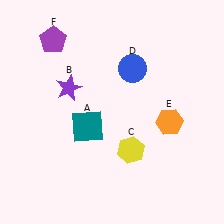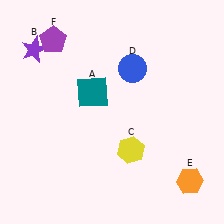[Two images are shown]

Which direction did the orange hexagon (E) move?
The orange hexagon (E) moved down.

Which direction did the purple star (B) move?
The purple star (B) moved up.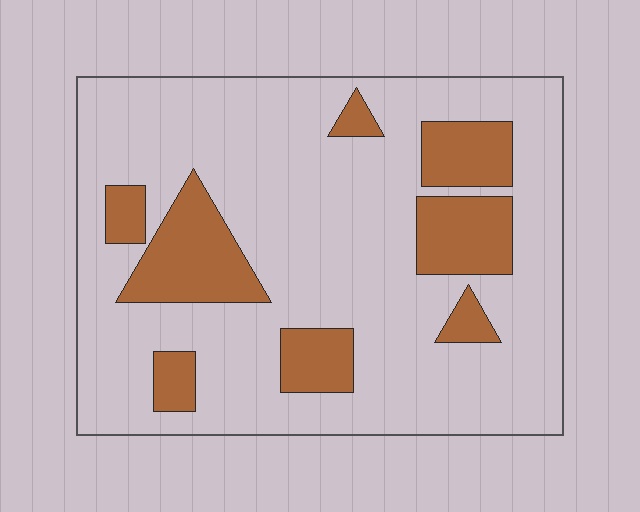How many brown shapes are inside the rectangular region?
8.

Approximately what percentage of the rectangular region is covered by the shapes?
Approximately 20%.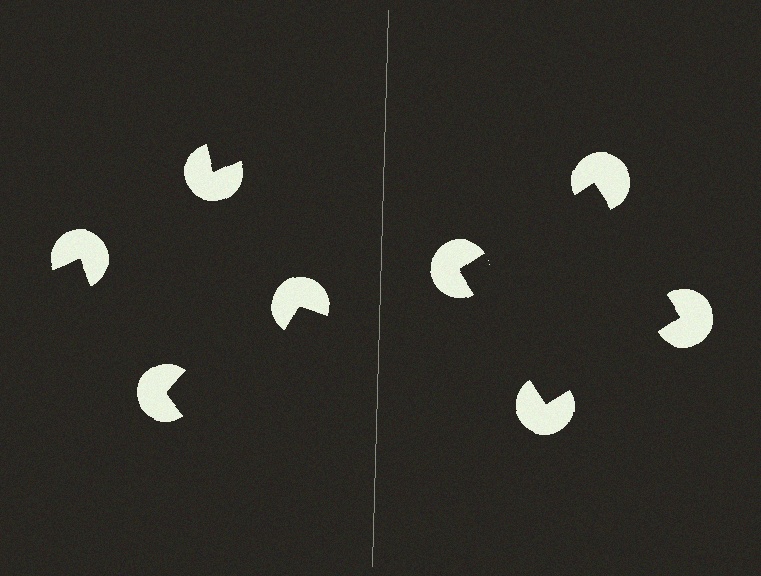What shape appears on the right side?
An illusory square.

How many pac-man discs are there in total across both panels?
8 — 4 on each side.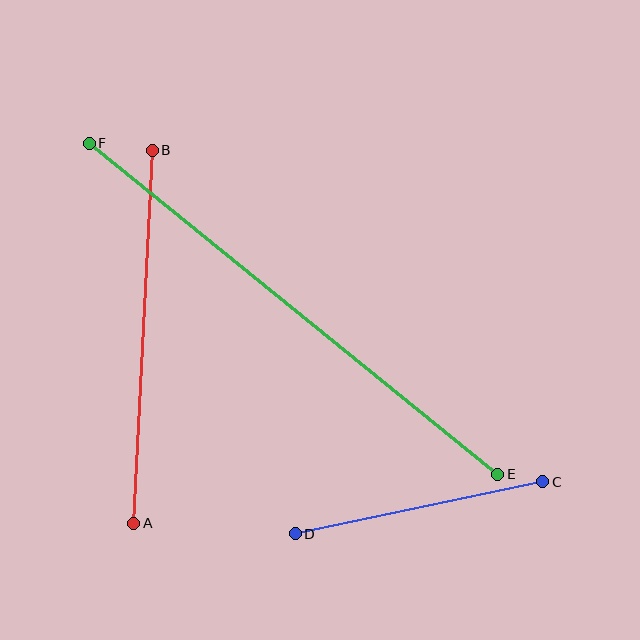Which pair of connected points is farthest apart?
Points E and F are farthest apart.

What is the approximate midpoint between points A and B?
The midpoint is at approximately (143, 337) pixels.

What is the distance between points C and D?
The distance is approximately 253 pixels.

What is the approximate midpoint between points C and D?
The midpoint is at approximately (419, 508) pixels.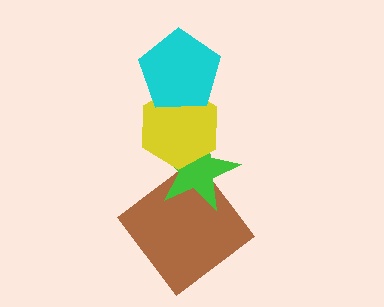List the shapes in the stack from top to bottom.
From top to bottom: the cyan pentagon, the yellow hexagon, the green star, the brown diamond.